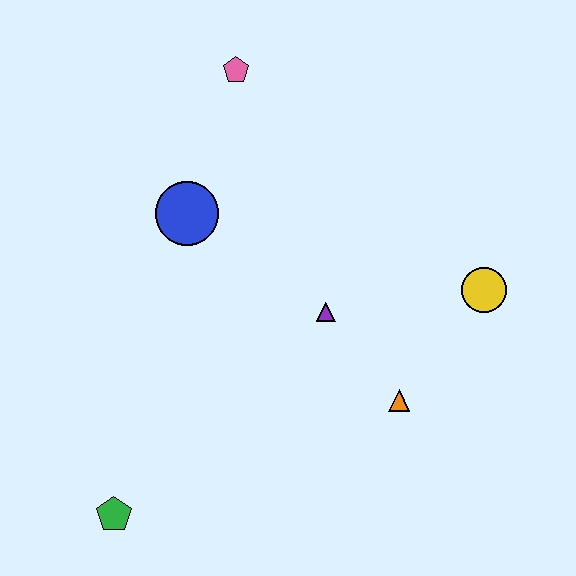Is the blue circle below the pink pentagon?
Yes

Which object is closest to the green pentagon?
The purple triangle is closest to the green pentagon.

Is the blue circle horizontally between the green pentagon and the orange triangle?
Yes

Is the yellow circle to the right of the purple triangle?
Yes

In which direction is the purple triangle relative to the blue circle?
The purple triangle is to the right of the blue circle.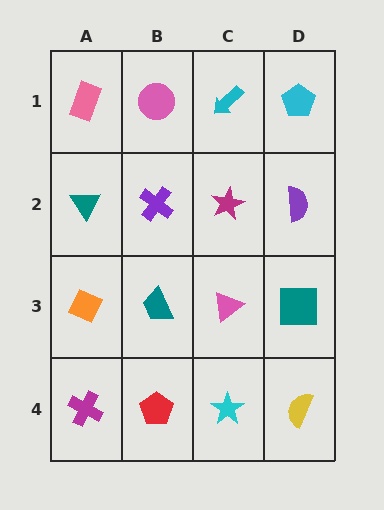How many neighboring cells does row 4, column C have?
3.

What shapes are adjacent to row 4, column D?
A teal square (row 3, column D), a cyan star (row 4, column C).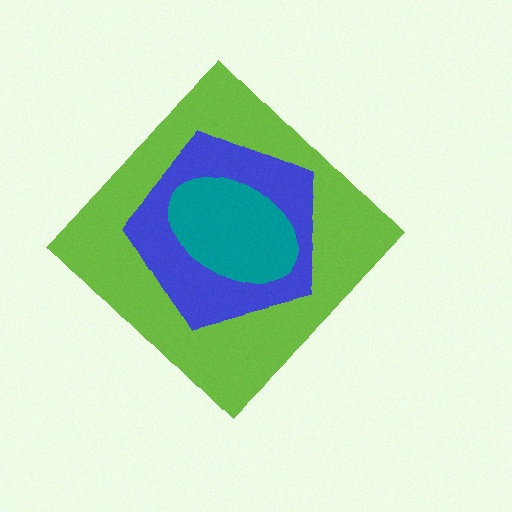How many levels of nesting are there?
3.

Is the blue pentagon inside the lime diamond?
Yes.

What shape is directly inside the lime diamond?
The blue pentagon.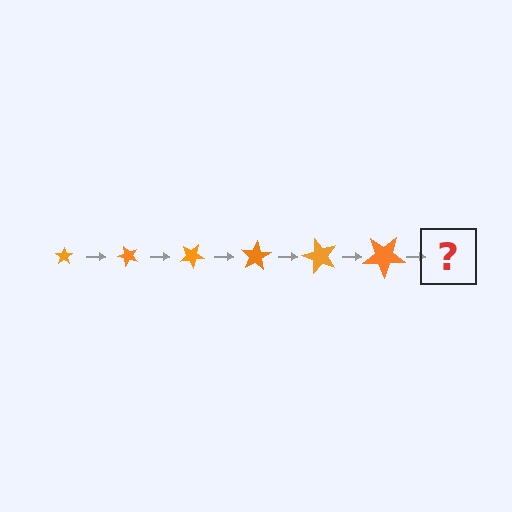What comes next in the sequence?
The next element should be a star, larger than the previous one and rotated 300 degrees from the start.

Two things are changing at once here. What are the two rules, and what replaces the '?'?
The two rules are that the star grows larger each step and it rotates 50 degrees each step. The '?' should be a star, larger than the previous one and rotated 300 degrees from the start.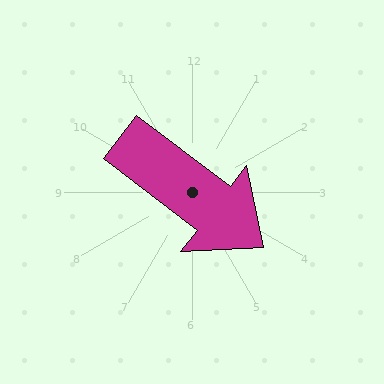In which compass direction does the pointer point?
Southeast.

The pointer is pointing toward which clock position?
Roughly 4 o'clock.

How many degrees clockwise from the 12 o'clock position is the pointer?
Approximately 128 degrees.